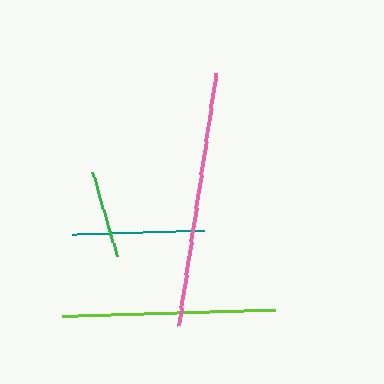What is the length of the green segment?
The green segment is approximately 88 pixels long.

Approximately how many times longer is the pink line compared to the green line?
The pink line is approximately 2.9 times the length of the green line.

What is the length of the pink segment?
The pink segment is approximately 256 pixels long.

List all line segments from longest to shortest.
From longest to shortest: pink, lime, teal, green.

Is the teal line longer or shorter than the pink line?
The pink line is longer than the teal line.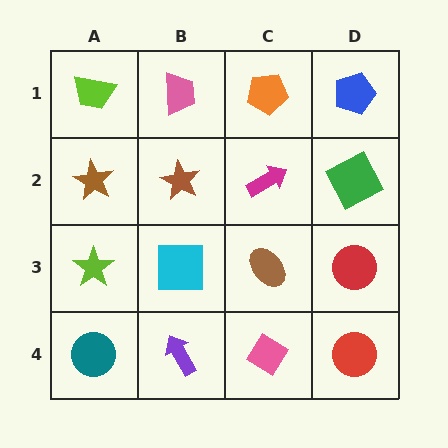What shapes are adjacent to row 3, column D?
A green square (row 2, column D), a red circle (row 4, column D), a brown ellipse (row 3, column C).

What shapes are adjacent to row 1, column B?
A brown star (row 2, column B), a lime trapezoid (row 1, column A), an orange pentagon (row 1, column C).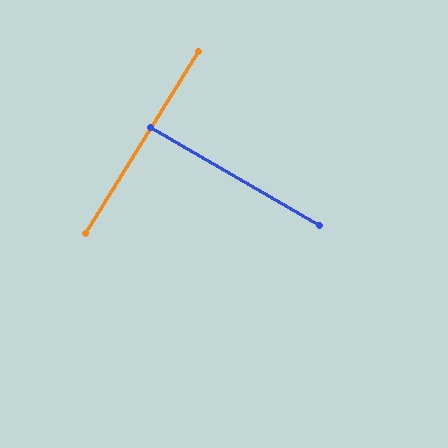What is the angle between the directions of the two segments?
Approximately 88 degrees.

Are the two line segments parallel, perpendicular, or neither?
Perpendicular — they meet at approximately 88°.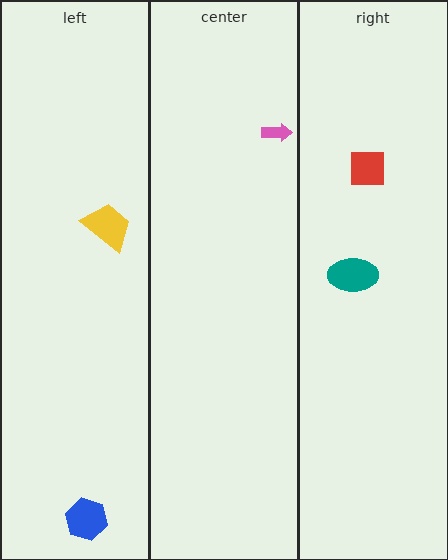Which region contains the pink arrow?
The center region.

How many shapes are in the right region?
2.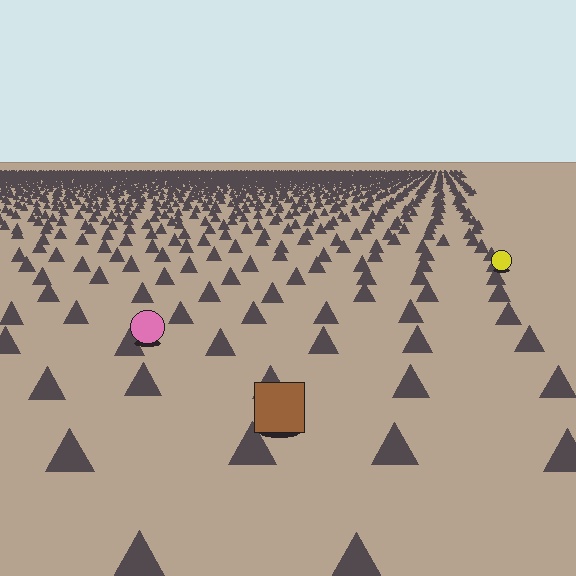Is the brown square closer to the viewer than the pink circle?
Yes. The brown square is closer — you can tell from the texture gradient: the ground texture is coarser near it.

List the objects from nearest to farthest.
From nearest to farthest: the brown square, the pink circle, the yellow circle.